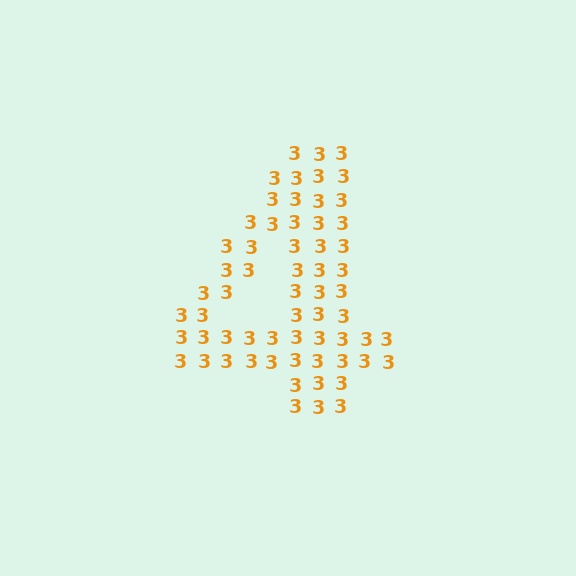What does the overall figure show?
The overall figure shows the digit 4.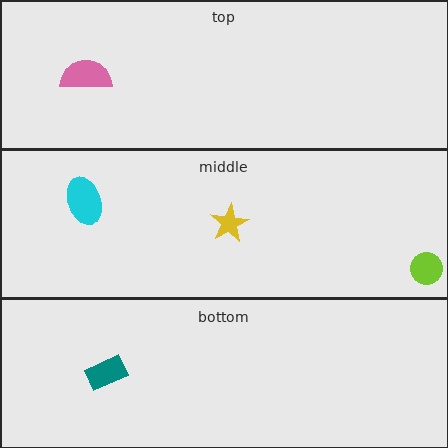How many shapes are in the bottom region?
1.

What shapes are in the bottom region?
The teal rectangle.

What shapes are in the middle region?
The cyan ellipse, the yellow star, the lime circle.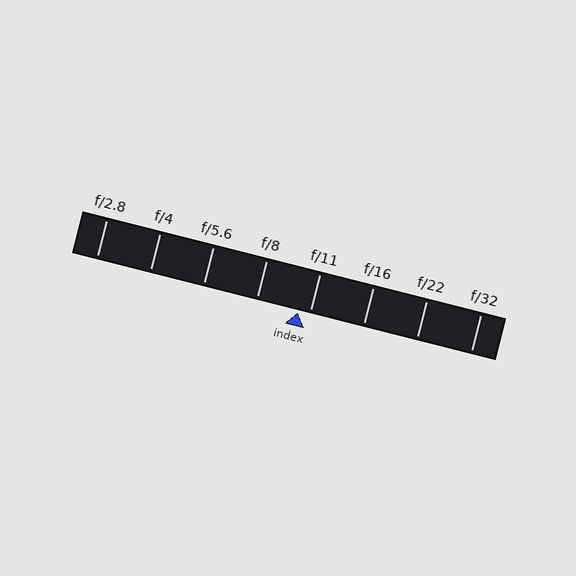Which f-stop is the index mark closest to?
The index mark is closest to f/11.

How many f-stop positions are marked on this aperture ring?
There are 8 f-stop positions marked.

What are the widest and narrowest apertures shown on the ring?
The widest aperture shown is f/2.8 and the narrowest is f/32.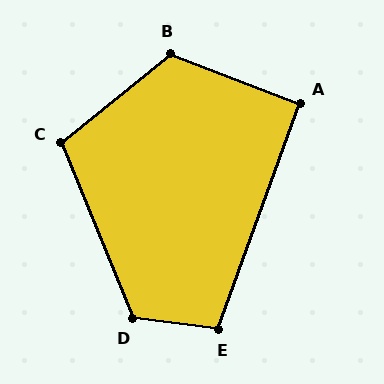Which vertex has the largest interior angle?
B, at approximately 120 degrees.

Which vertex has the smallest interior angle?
A, at approximately 91 degrees.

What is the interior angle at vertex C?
Approximately 107 degrees (obtuse).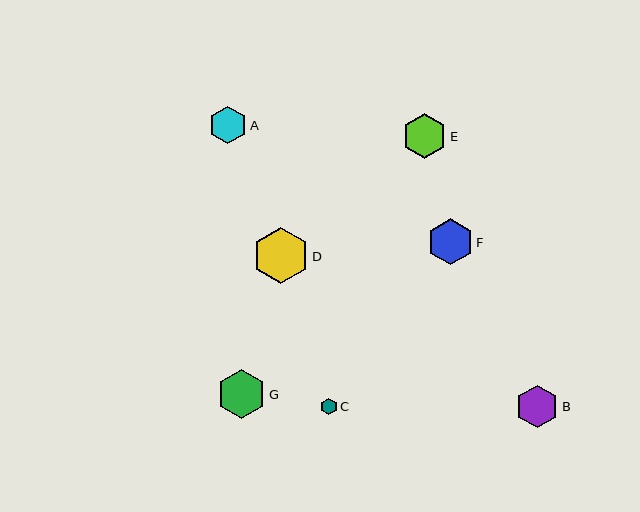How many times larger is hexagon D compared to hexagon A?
Hexagon D is approximately 1.5 times the size of hexagon A.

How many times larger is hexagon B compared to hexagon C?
Hexagon B is approximately 2.6 times the size of hexagon C.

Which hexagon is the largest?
Hexagon D is the largest with a size of approximately 57 pixels.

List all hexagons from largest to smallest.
From largest to smallest: D, G, F, E, B, A, C.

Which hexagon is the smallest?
Hexagon C is the smallest with a size of approximately 16 pixels.